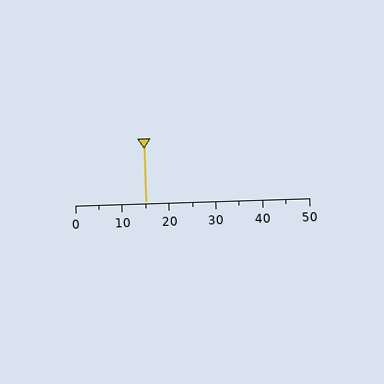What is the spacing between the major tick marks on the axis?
The major ticks are spaced 10 apart.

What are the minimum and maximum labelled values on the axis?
The axis runs from 0 to 50.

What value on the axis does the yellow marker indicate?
The marker indicates approximately 15.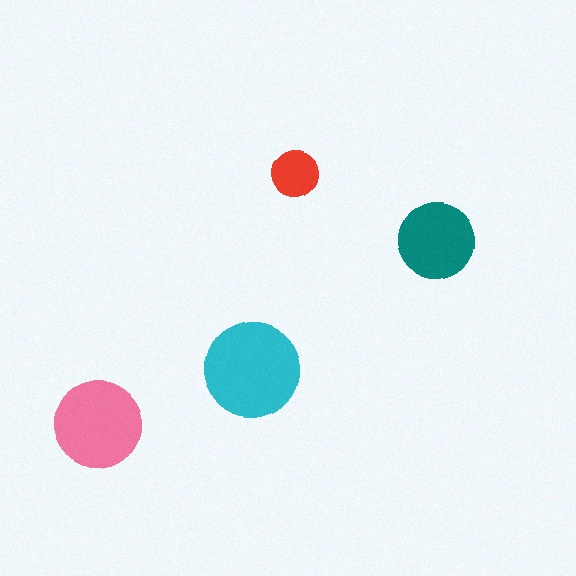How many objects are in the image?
There are 4 objects in the image.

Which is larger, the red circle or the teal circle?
The teal one.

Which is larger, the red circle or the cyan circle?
The cyan one.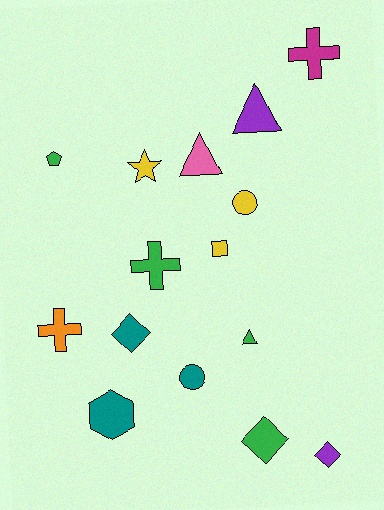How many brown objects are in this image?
There are no brown objects.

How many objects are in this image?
There are 15 objects.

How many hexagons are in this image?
There is 1 hexagon.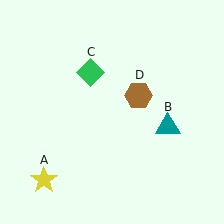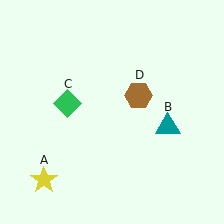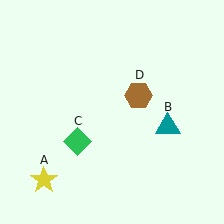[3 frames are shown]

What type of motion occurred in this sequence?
The green diamond (object C) rotated counterclockwise around the center of the scene.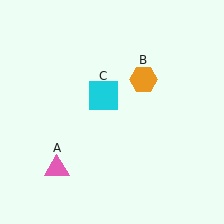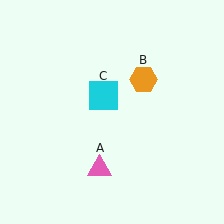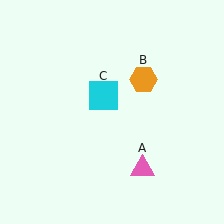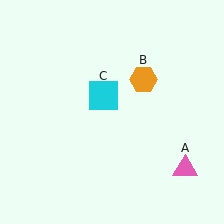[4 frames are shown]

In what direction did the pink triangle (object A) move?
The pink triangle (object A) moved right.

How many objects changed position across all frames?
1 object changed position: pink triangle (object A).